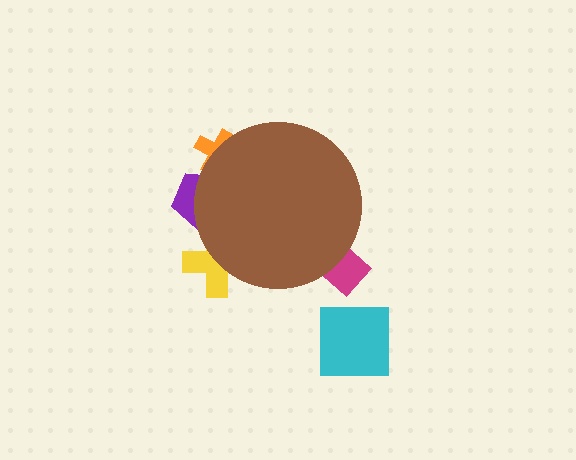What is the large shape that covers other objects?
A brown circle.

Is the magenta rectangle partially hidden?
Yes, the magenta rectangle is partially hidden behind the brown circle.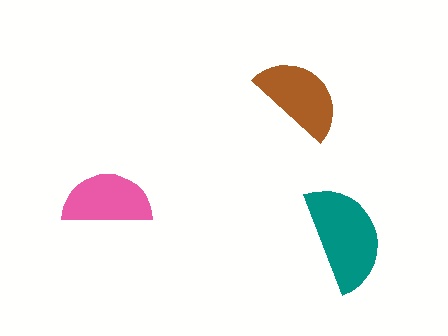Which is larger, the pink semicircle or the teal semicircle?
The teal one.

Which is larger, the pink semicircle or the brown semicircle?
The brown one.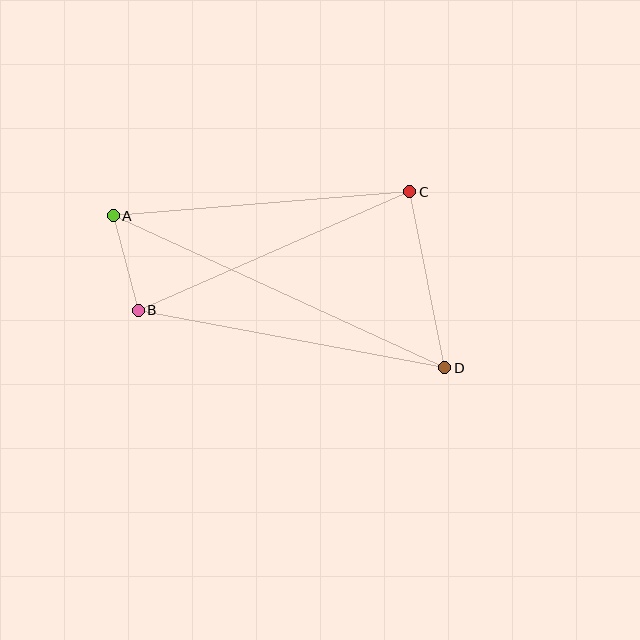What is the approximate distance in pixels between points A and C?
The distance between A and C is approximately 297 pixels.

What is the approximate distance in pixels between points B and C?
The distance between B and C is approximately 296 pixels.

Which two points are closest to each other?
Points A and B are closest to each other.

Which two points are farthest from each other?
Points A and D are farthest from each other.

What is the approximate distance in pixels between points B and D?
The distance between B and D is approximately 312 pixels.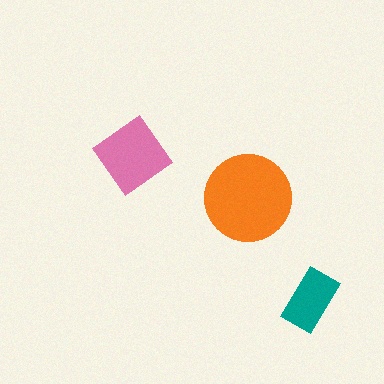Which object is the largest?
The orange circle.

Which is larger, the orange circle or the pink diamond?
The orange circle.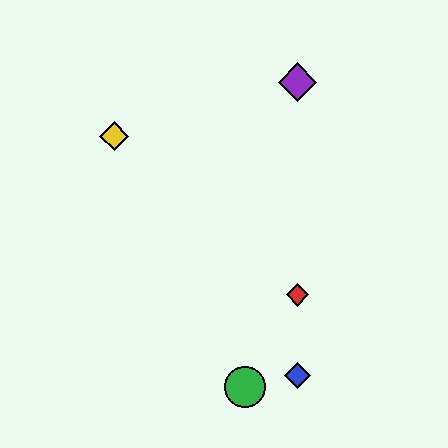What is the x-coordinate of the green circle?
The green circle is at x≈245.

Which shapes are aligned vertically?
The red diamond, the blue diamond, the purple diamond are aligned vertically.